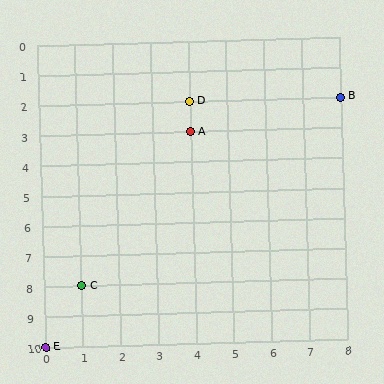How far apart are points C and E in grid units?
Points C and E are 1 column and 2 rows apart (about 2.2 grid units diagonally).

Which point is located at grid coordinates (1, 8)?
Point C is at (1, 8).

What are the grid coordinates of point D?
Point D is at grid coordinates (4, 2).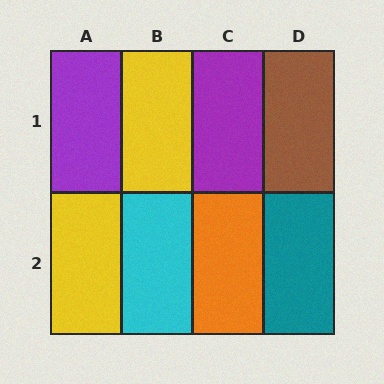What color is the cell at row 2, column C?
Orange.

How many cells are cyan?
1 cell is cyan.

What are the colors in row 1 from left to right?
Purple, yellow, purple, brown.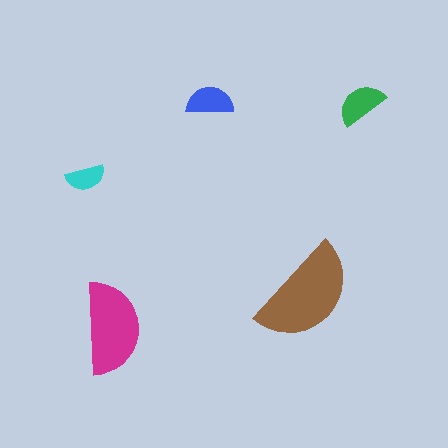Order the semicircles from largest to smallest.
the brown one, the magenta one, the green one, the blue one, the cyan one.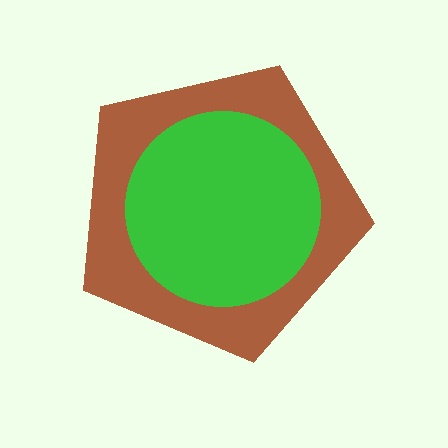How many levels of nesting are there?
2.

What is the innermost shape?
The green circle.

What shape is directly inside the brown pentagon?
The green circle.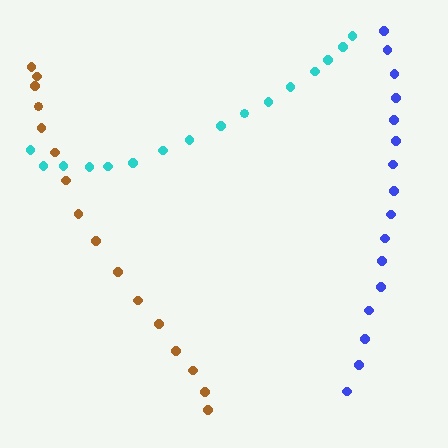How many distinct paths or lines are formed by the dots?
There are 3 distinct paths.